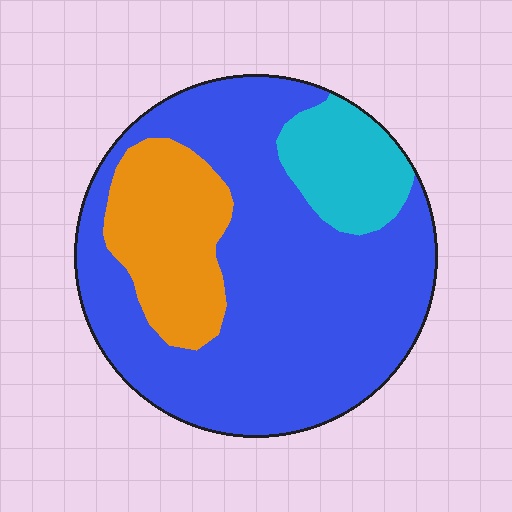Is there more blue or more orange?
Blue.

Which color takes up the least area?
Cyan, at roughly 15%.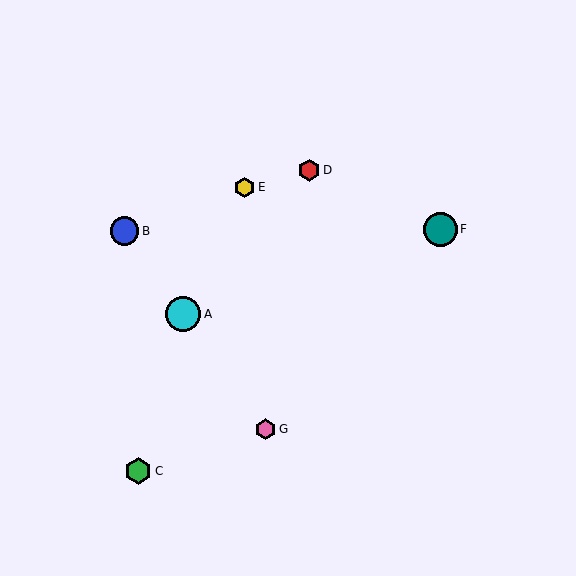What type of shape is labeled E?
Shape E is a yellow hexagon.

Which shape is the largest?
The cyan circle (labeled A) is the largest.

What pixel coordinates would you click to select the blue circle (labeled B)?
Click at (125, 231) to select the blue circle B.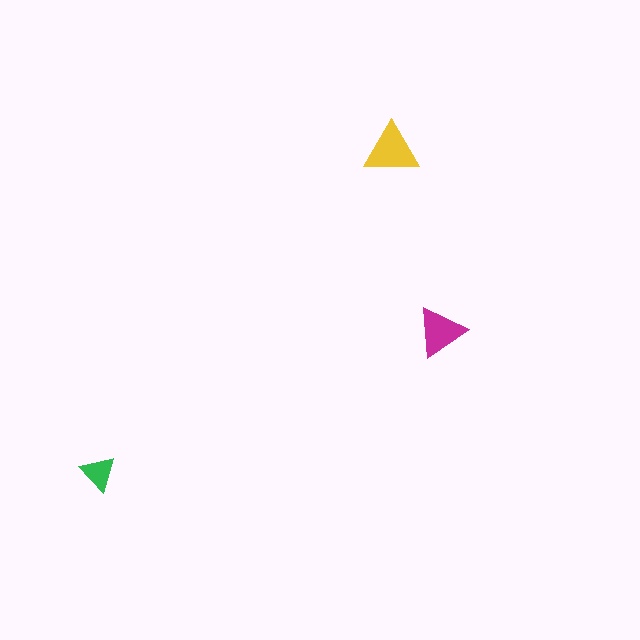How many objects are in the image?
There are 3 objects in the image.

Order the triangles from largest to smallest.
the yellow one, the magenta one, the green one.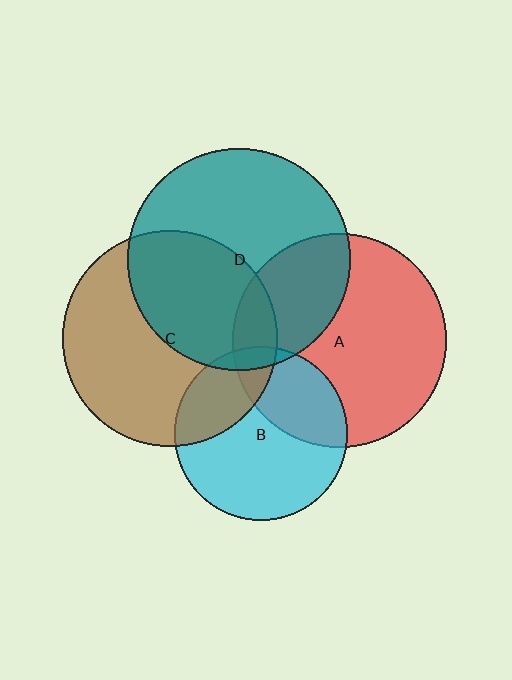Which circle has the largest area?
Circle D (teal).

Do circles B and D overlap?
Yes.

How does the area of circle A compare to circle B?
Approximately 1.5 times.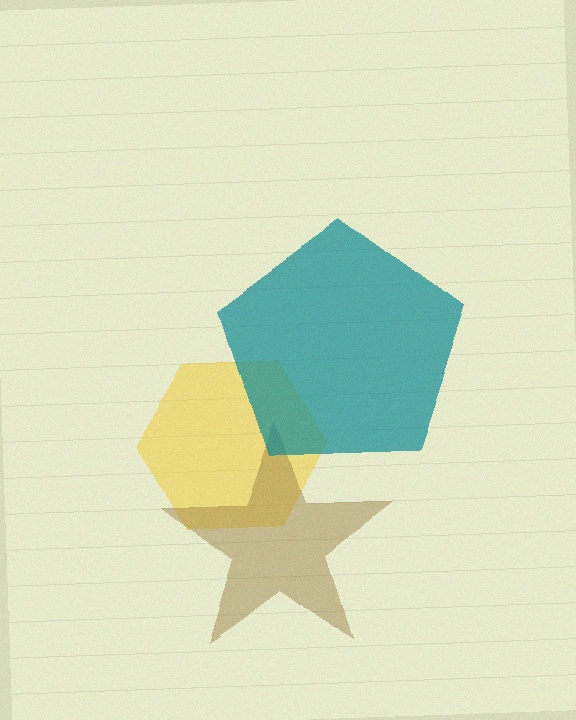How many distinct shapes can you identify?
There are 3 distinct shapes: a yellow hexagon, a brown star, a teal pentagon.